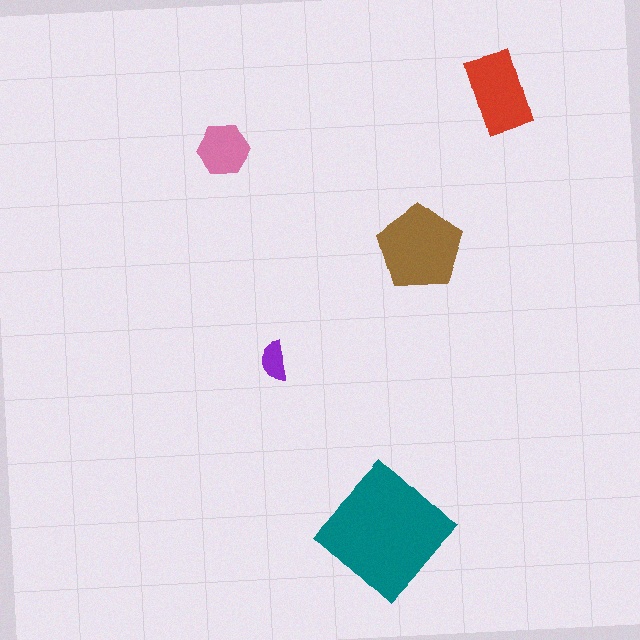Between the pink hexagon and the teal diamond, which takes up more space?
The teal diamond.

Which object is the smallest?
The purple semicircle.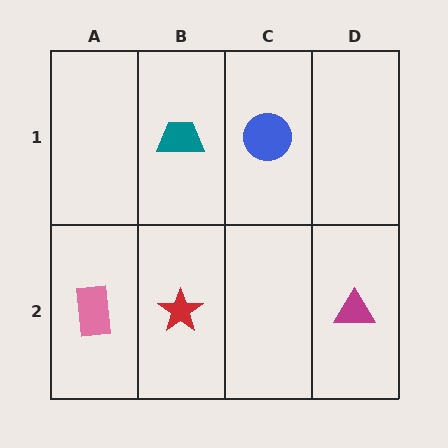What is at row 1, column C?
A blue circle.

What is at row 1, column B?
A teal trapezoid.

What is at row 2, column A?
A pink rectangle.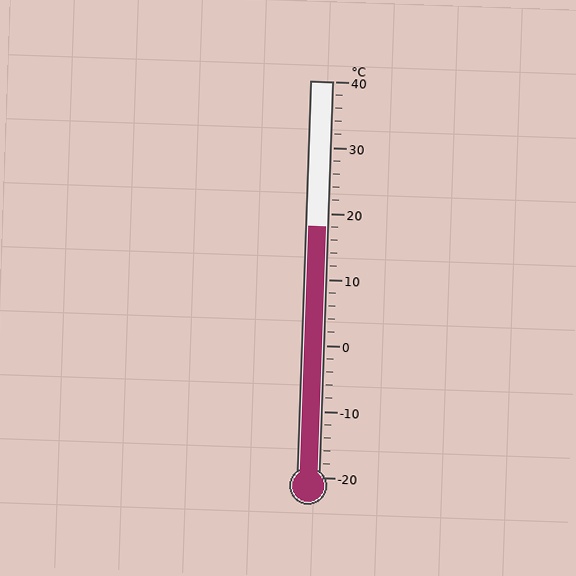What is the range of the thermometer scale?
The thermometer scale ranges from -20°C to 40°C.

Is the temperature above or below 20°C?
The temperature is below 20°C.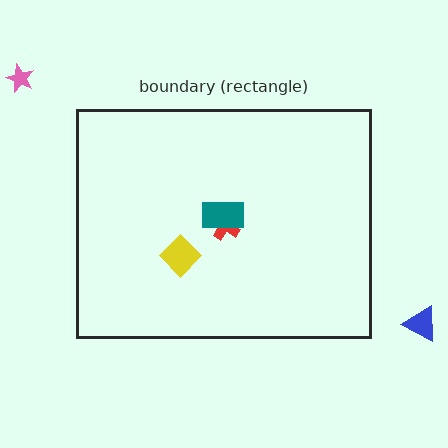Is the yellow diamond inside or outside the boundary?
Inside.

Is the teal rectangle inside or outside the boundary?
Inside.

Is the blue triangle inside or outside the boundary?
Outside.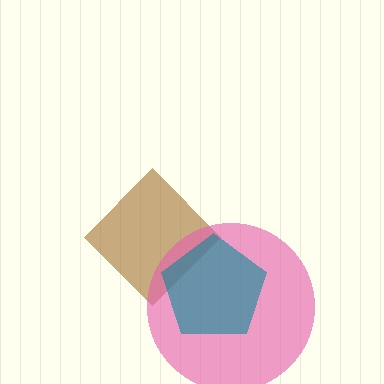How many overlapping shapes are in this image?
There are 3 overlapping shapes in the image.